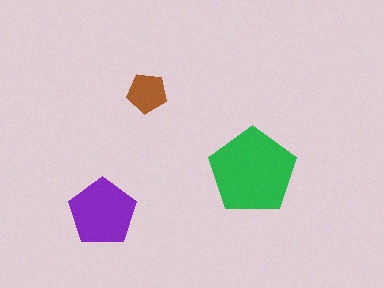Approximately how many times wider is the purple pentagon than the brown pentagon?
About 1.5 times wider.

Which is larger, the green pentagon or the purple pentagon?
The green one.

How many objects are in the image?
There are 3 objects in the image.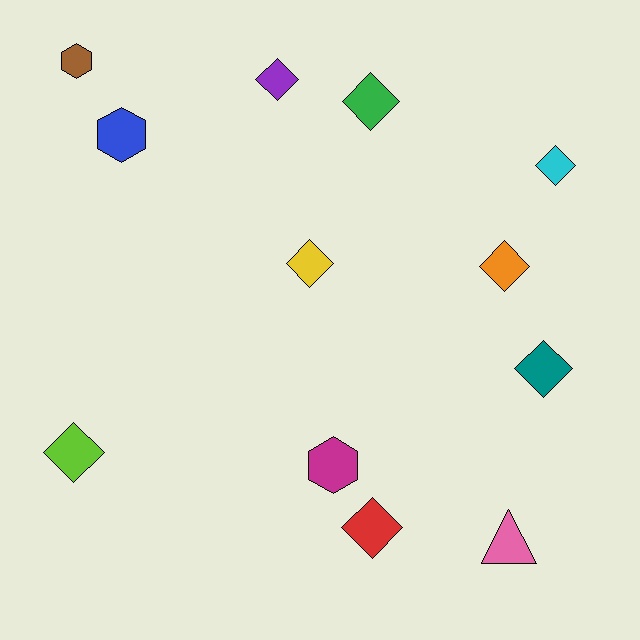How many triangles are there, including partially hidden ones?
There is 1 triangle.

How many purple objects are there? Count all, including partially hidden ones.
There is 1 purple object.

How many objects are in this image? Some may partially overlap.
There are 12 objects.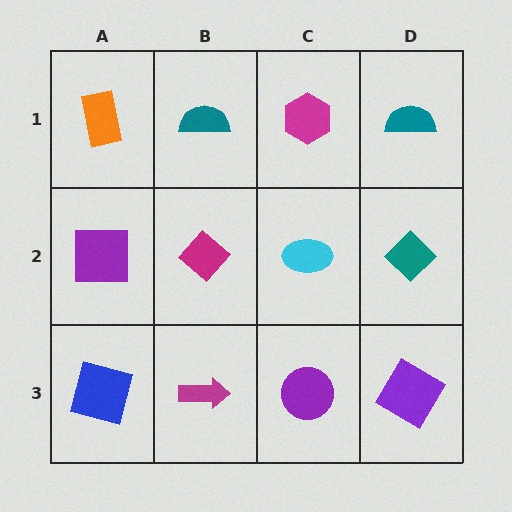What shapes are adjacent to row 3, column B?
A magenta diamond (row 2, column B), a blue square (row 3, column A), a purple circle (row 3, column C).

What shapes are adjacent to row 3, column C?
A cyan ellipse (row 2, column C), a magenta arrow (row 3, column B), a purple diamond (row 3, column D).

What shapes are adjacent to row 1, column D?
A teal diamond (row 2, column D), a magenta hexagon (row 1, column C).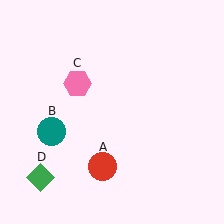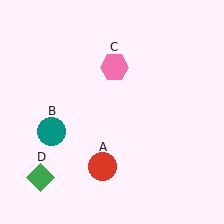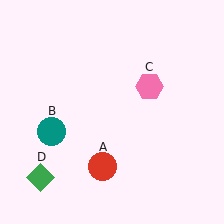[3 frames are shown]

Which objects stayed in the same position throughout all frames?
Red circle (object A) and teal circle (object B) and green diamond (object D) remained stationary.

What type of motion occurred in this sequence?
The pink hexagon (object C) rotated clockwise around the center of the scene.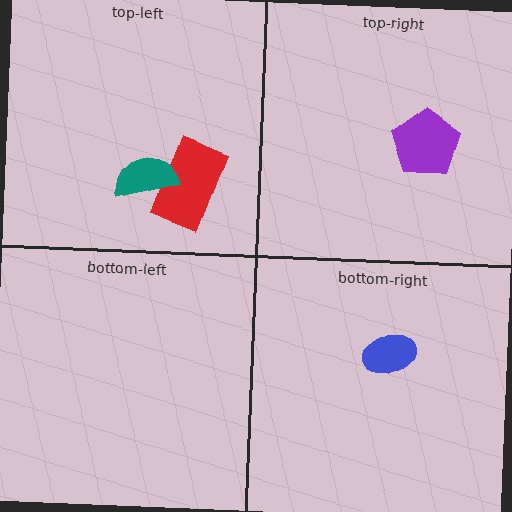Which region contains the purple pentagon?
The top-right region.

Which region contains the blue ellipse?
The bottom-right region.